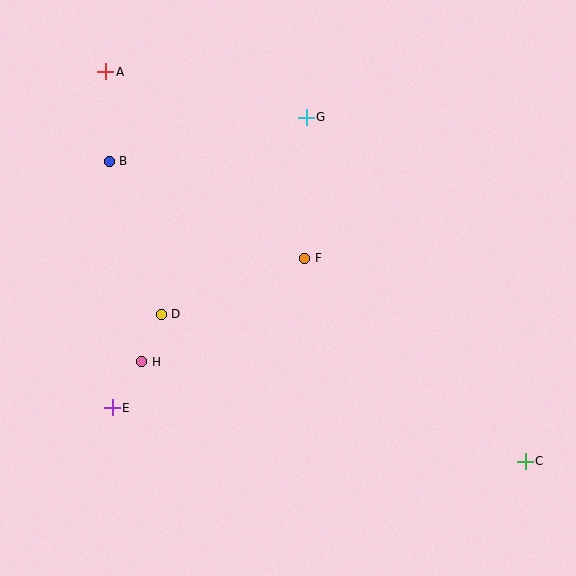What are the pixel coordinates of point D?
Point D is at (161, 314).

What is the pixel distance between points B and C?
The distance between B and C is 513 pixels.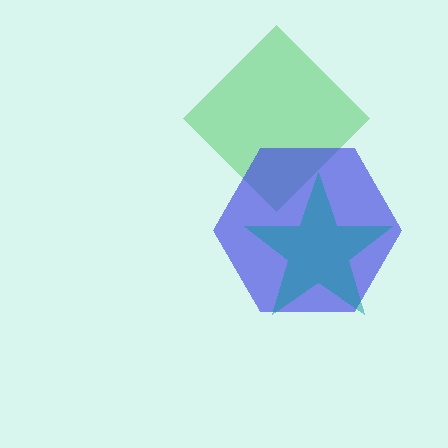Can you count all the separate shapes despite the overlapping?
Yes, there are 3 separate shapes.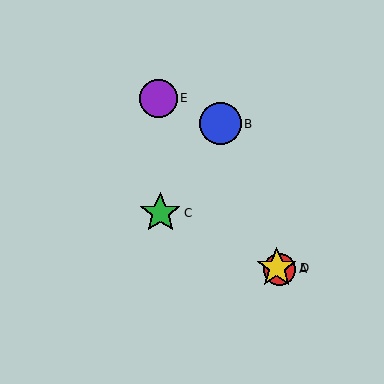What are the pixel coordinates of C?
Object C is at (160, 213).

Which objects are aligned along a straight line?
Objects A, C, D are aligned along a straight line.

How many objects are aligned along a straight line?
3 objects (A, C, D) are aligned along a straight line.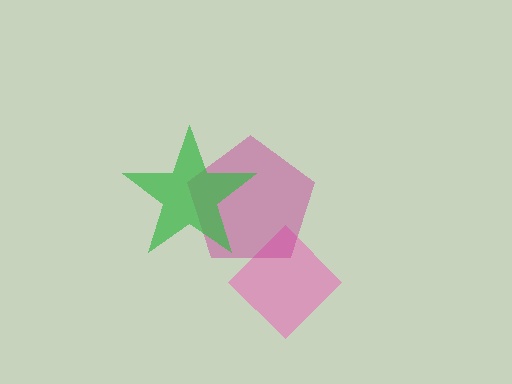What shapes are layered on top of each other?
The layered shapes are: a pink diamond, a magenta pentagon, a green star.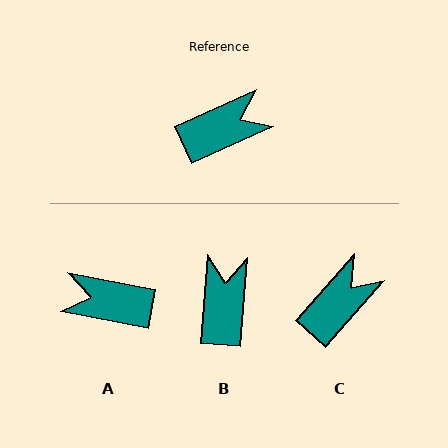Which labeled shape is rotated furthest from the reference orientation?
A, about 144 degrees away.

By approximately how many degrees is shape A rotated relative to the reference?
Approximately 144 degrees counter-clockwise.